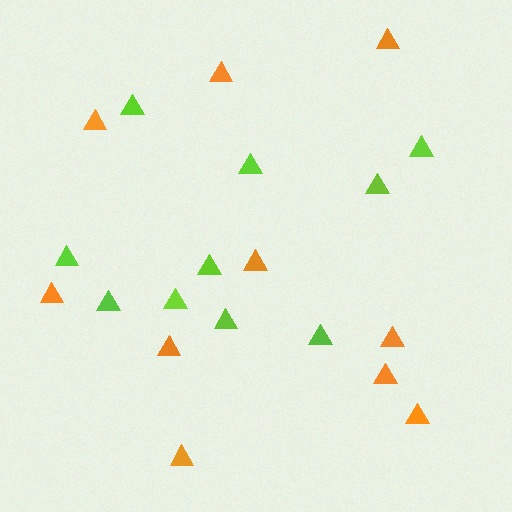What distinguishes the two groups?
There are 2 groups: one group of lime triangles (10) and one group of orange triangles (10).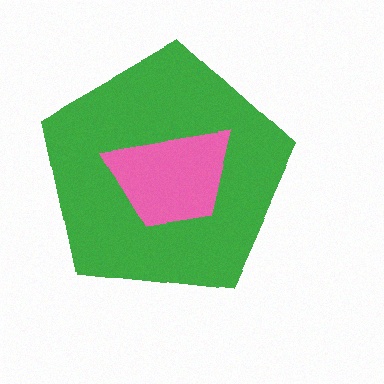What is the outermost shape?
The green pentagon.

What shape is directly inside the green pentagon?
The pink trapezoid.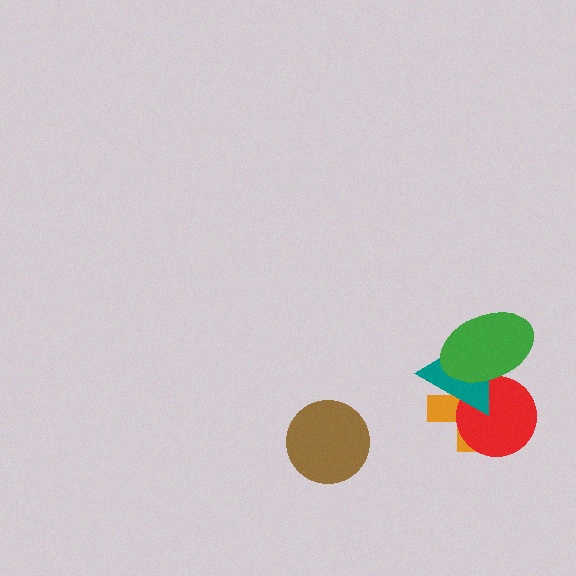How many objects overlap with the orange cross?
3 objects overlap with the orange cross.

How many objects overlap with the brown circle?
0 objects overlap with the brown circle.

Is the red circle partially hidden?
Yes, it is partially covered by another shape.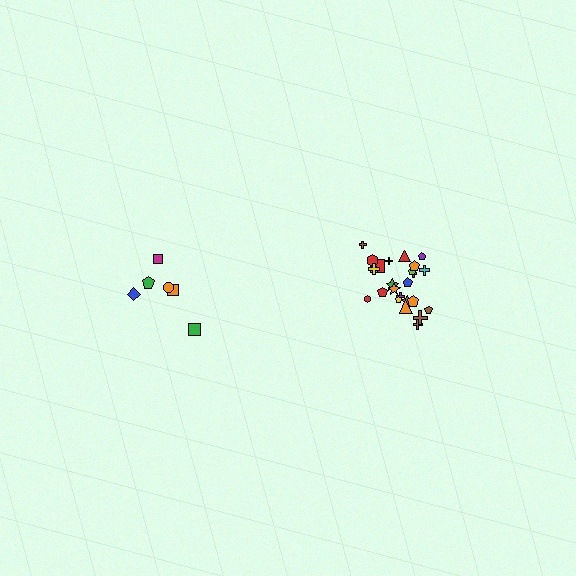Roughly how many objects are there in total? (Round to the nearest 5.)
Roughly 30 objects in total.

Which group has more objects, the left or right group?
The right group.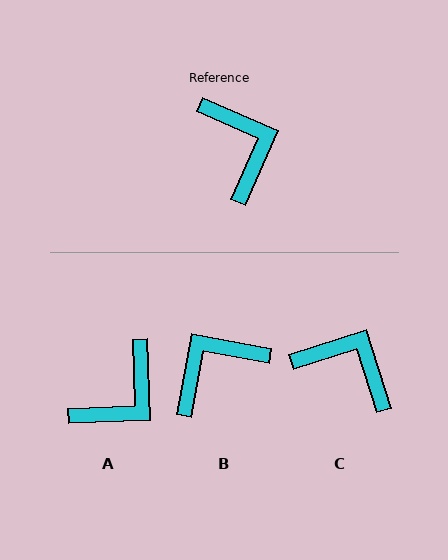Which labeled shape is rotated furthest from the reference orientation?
B, about 103 degrees away.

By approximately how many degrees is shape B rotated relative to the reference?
Approximately 103 degrees counter-clockwise.